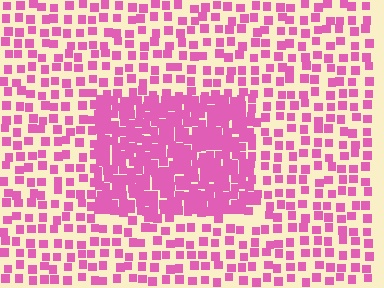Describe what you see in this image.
The image contains small pink elements arranged at two different densities. A rectangle-shaped region is visible where the elements are more densely packed than the surrounding area.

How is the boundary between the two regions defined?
The boundary is defined by a change in element density (approximately 2.4x ratio). All elements are the same color, size, and shape.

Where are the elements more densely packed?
The elements are more densely packed inside the rectangle boundary.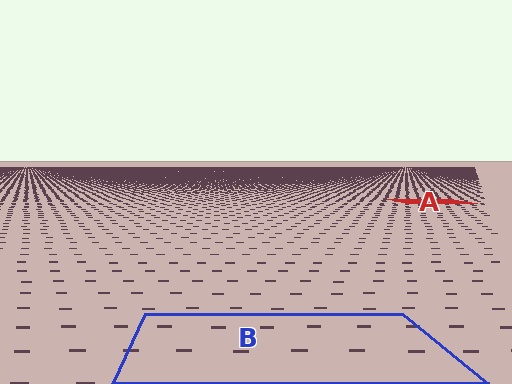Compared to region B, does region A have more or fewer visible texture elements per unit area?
Region A has more texture elements per unit area — they are packed more densely because it is farther away.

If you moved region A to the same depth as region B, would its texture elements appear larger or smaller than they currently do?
They would appear larger. At a closer depth, the same texture elements are projected at a bigger on-screen size.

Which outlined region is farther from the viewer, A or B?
Region A is farther from the viewer — the texture elements inside it appear smaller and more densely packed.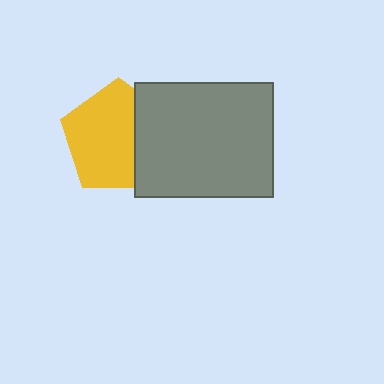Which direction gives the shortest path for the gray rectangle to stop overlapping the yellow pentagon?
Moving right gives the shortest separation.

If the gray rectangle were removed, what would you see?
You would see the complete yellow pentagon.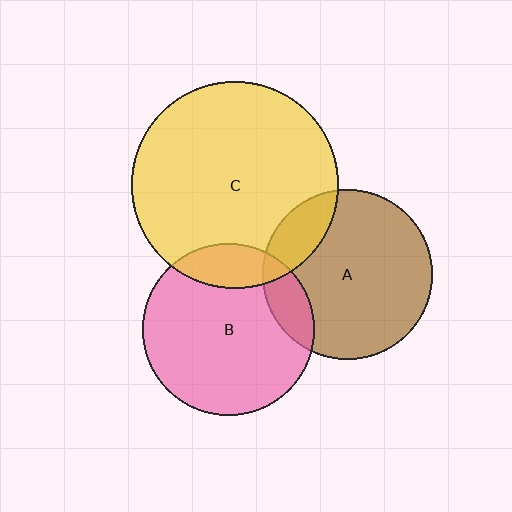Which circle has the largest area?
Circle C (yellow).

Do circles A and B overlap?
Yes.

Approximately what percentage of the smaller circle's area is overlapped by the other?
Approximately 15%.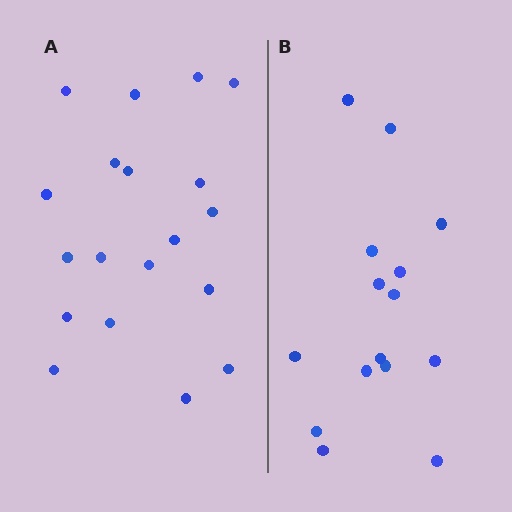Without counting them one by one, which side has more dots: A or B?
Region A (the left region) has more dots.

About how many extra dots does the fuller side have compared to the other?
Region A has about 4 more dots than region B.